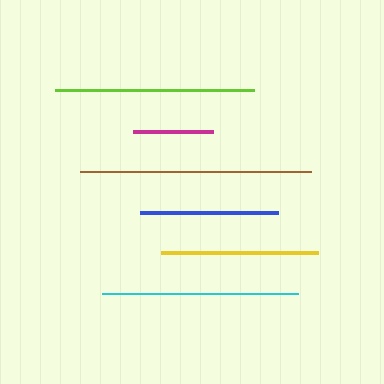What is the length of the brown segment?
The brown segment is approximately 231 pixels long.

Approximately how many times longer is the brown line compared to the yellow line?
The brown line is approximately 1.5 times the length of the yellow line.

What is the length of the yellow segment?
The yellow segment is approximately 156 pixels long.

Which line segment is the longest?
The brown line is the longest at approximately 231 pixels.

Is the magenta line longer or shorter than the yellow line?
The yellow line is longer than the magenta line.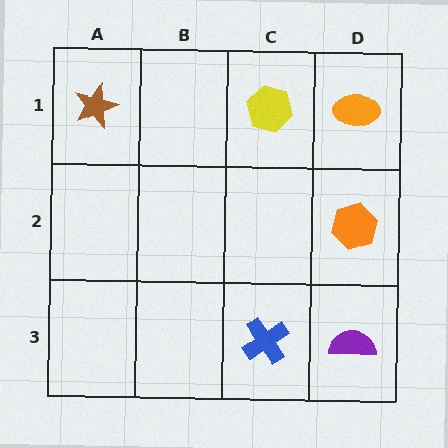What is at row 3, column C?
A blue cross.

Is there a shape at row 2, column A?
No, that cell is empty.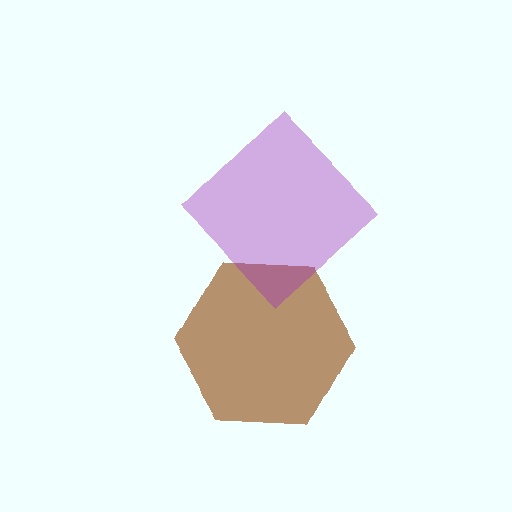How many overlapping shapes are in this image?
There are 2 overlapping shapes in the image.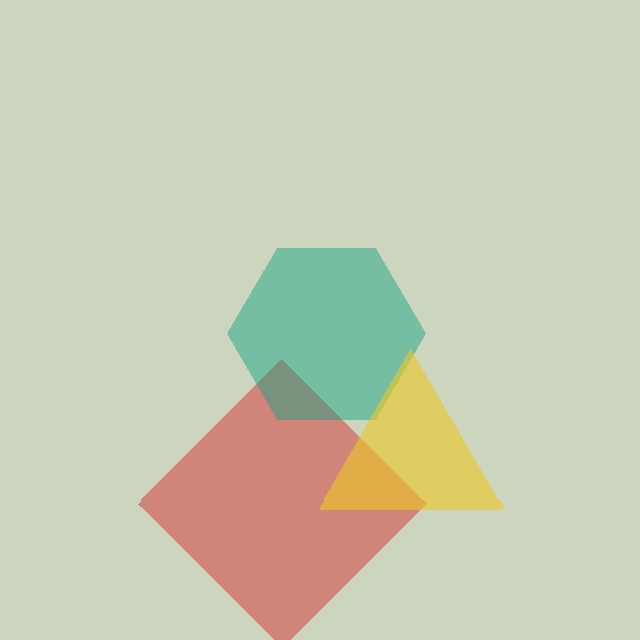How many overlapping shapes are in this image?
There are 3 overlapping shapes in the image.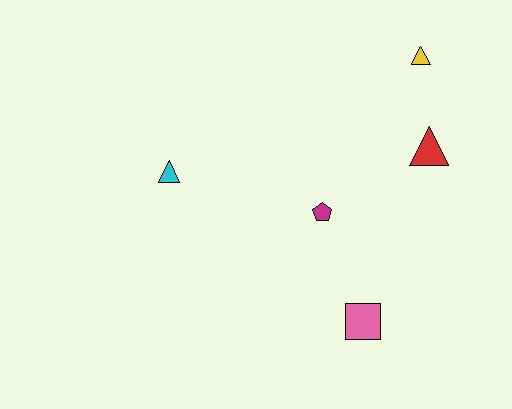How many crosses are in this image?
There are no crosses.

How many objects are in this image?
There are 5 objects.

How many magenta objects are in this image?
There is 1 magenta object.